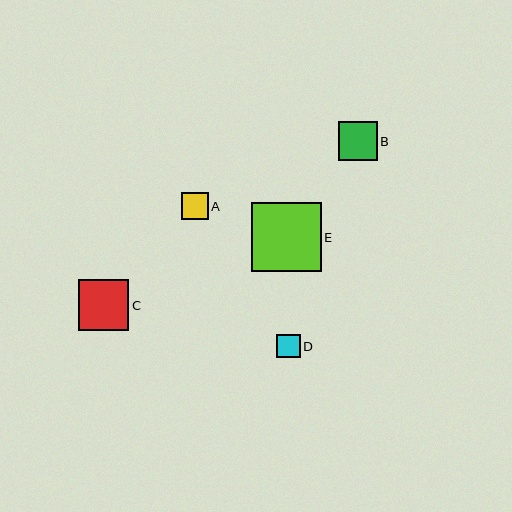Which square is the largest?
Square E is the largest with a size of approximately 70 pixels.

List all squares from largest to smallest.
From largest to smallest: E, C, B, A, D.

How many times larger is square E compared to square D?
Square E is approximately 3.0 times the size of square D.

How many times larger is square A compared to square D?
Square A is approximately 1.2 times the size of square D.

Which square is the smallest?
Square D is the smallest with a size of approximately 23 pixels.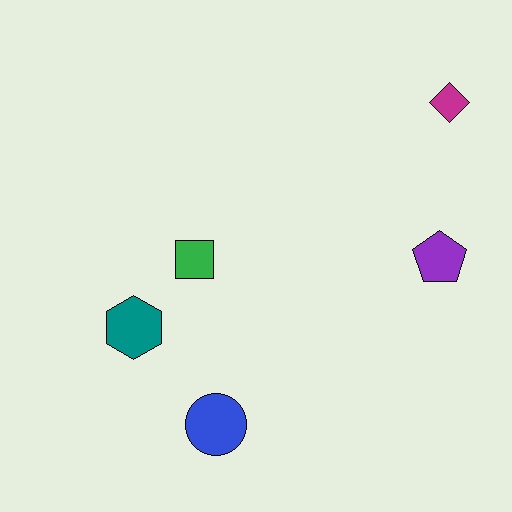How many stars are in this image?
There are no stars.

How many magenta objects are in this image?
There is 1 magenta object.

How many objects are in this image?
There are 5 objects.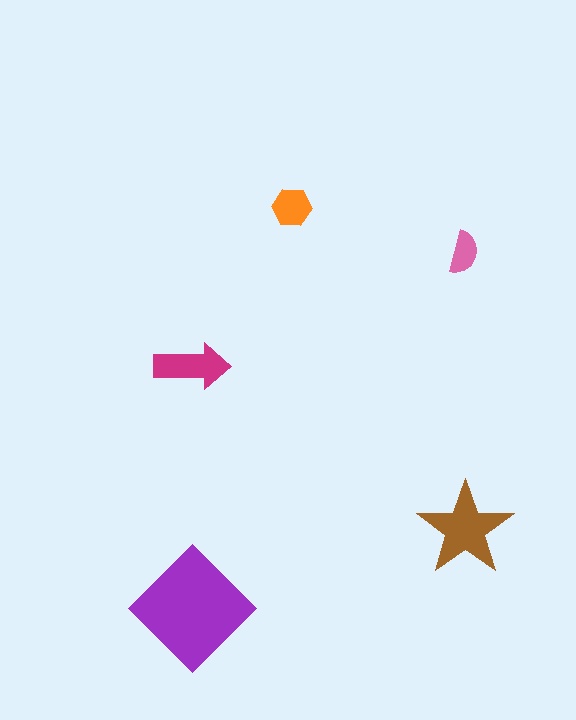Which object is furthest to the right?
The brown star is rightmost.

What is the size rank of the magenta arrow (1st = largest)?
3rd.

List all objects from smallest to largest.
The pink semicircle, the orange hexagon, the magenta arrow, the brown star, the purple diamond.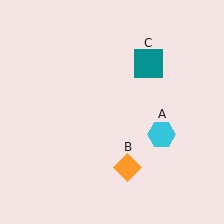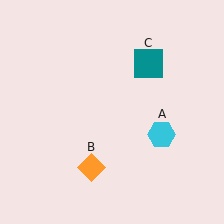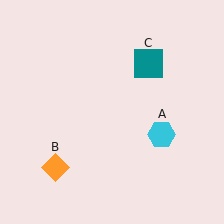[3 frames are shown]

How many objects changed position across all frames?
1 object changed position: orange diamond (object B).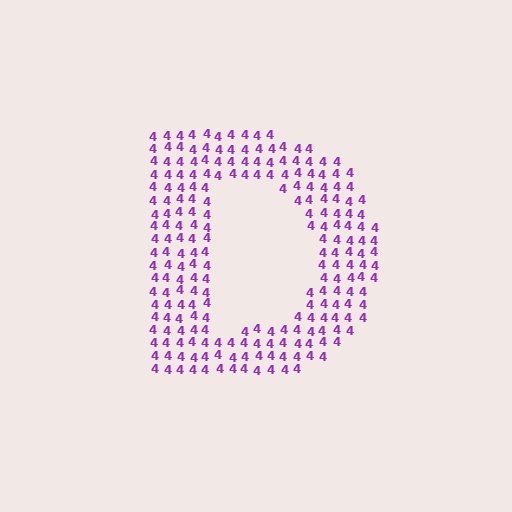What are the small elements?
The small elements are digit 4's.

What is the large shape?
The large shape is the letter D.